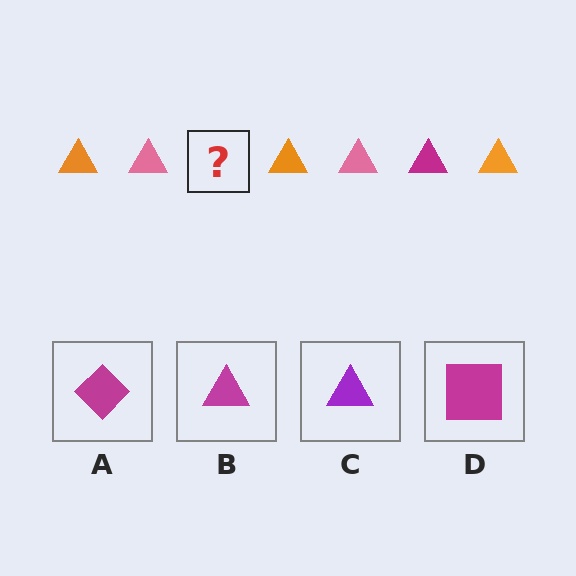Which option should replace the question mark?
Option B.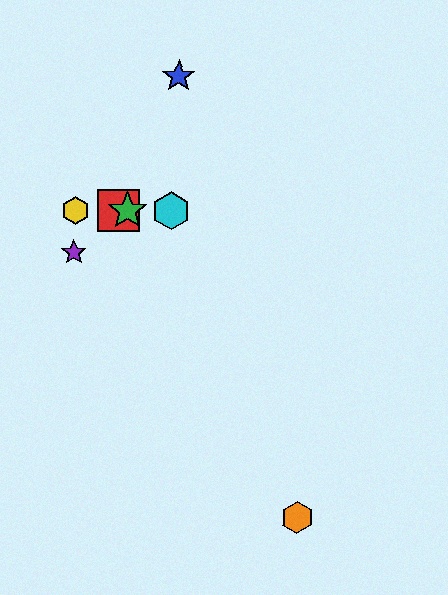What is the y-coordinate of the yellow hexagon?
The yellow hexagon is at y≈210.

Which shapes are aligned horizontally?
The red square, the green star, the yellow hexagon, the cyan hexagon are aligned horizontally.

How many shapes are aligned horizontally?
4 shapes (the red square, the green star, the yellow hexagon, the cyan hexagon) are aligned horizontally.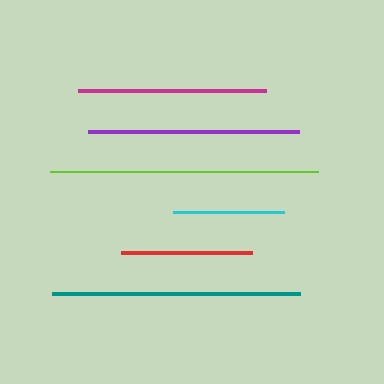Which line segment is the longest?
The lime line is the longest at approximately 267 pixels.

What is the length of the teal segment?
The teal segment is approximately 248 pixels long.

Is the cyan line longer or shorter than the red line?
The red line is longer than the cyan line.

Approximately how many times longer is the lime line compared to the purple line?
The lime line is approximately 1.3 times the length of the purple line.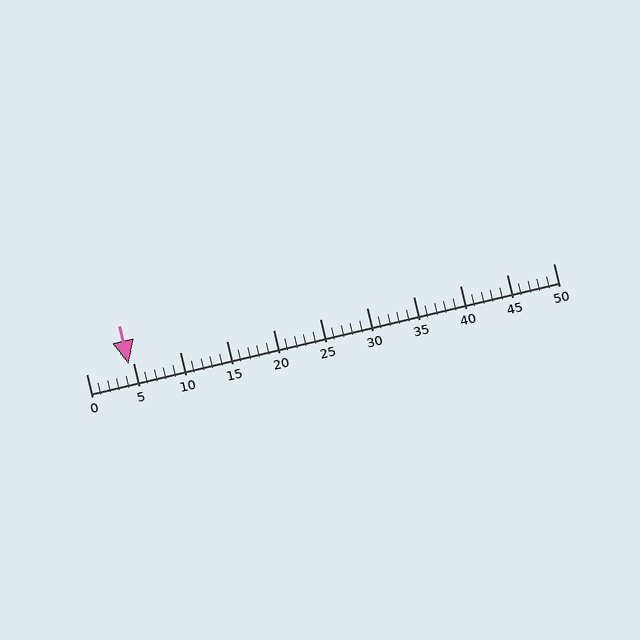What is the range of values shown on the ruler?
The ruler shows values from 0 to 50.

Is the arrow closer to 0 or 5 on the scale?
The arrow is closer to 5.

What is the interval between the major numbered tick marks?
The major tick marks are spaced 5 units apart.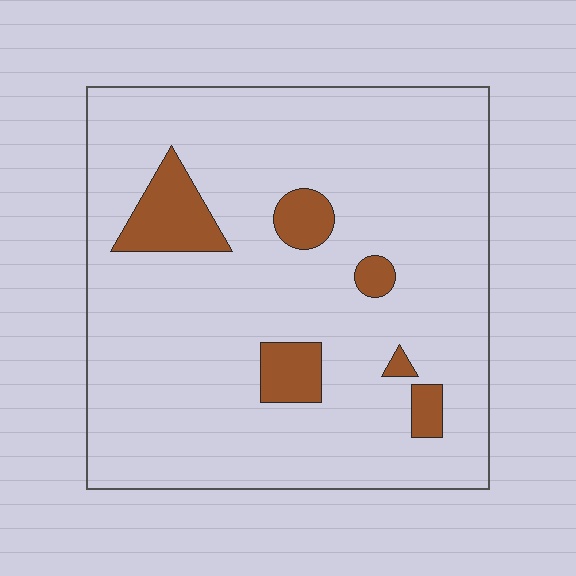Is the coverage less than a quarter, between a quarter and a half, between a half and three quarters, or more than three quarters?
Less than a quarter.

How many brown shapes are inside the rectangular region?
6.